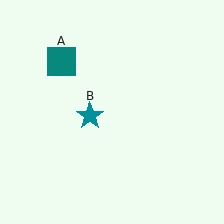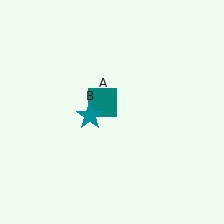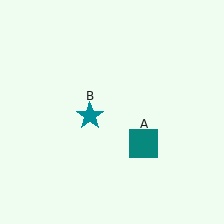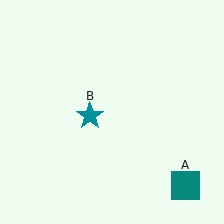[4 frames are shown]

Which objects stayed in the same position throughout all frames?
Teal star (object B) remained stationary.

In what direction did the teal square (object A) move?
The teal square (object A) moved down and to the right.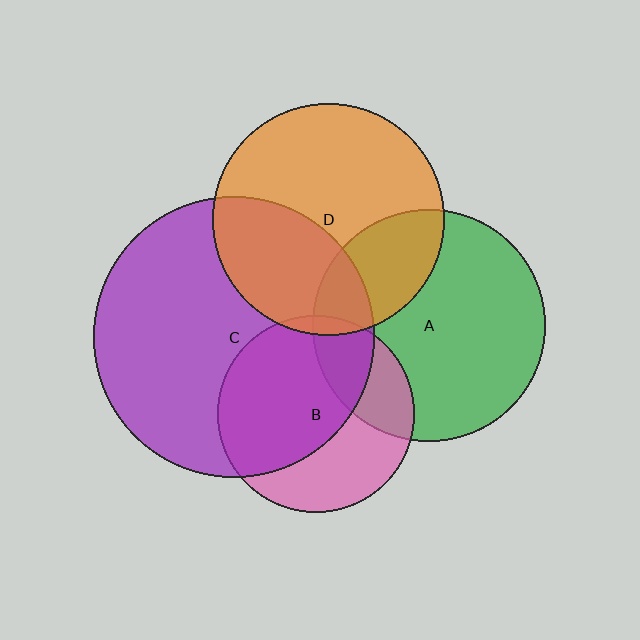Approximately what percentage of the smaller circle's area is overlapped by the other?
Approximately 60%.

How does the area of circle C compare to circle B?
Approximately 2.0 times.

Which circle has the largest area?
Circle C (purple).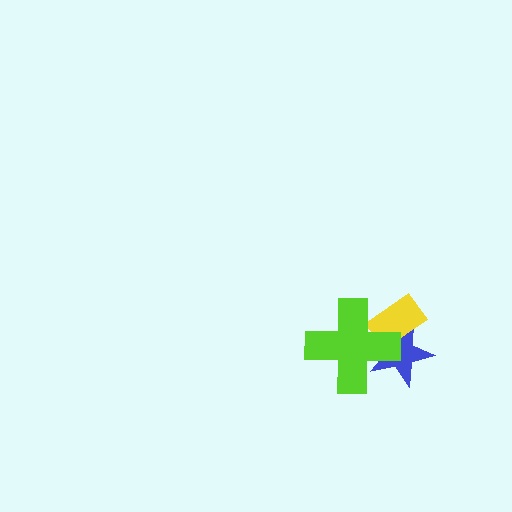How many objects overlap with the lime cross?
2 objects overlap with the lime cross.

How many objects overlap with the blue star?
2 objects overlap with the blue star.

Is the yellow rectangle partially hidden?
Yes, it is partially covered by another shape.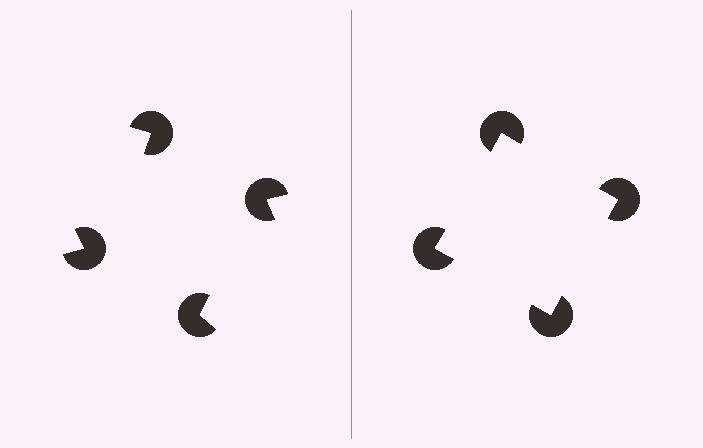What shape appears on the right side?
An illusory square.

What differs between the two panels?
The pac-man discs are positioned identically on both sides; only the wedge orientations differ. On the right they align to a square; on the left they are misaligned.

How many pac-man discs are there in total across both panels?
8 — 4 on each side.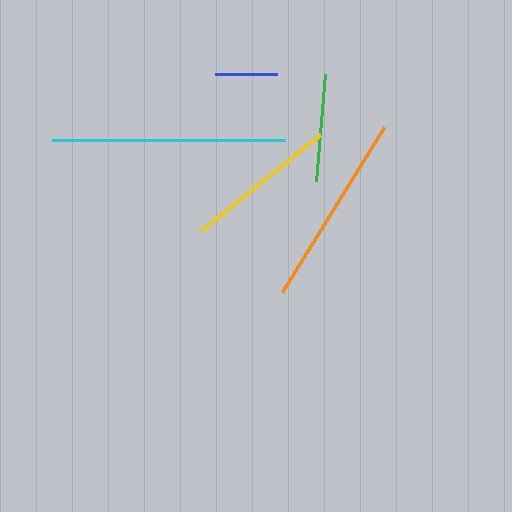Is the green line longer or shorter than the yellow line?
The yellow line is longer than the green line.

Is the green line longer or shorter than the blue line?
The green line is longer than the blue line.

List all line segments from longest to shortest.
From longest to shortest: cyan, orange, yellow, green, blue.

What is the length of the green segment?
The green segment is approximately 108 pixels long.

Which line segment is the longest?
The cyan line is the longest at approximately 233 pixels.